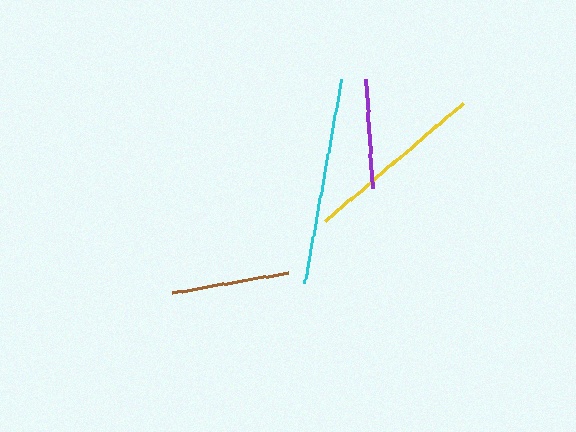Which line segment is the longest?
The cyan line is the longest at approximately 207 pixels.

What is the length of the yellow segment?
The yellow segment is approximately 182 pixels long.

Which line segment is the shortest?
The purple line is the shortest at approximately 109 pixels.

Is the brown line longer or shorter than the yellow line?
The yellow line is longer than the brown line.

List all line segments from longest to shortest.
From longest to shortest: cyan, yellow, brown, purple.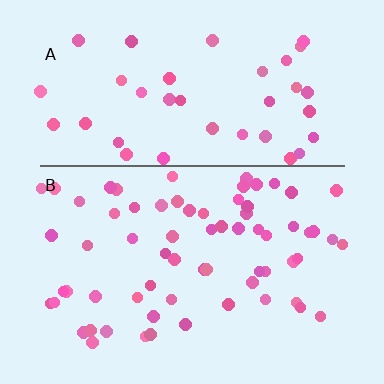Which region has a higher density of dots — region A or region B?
B (the bottom).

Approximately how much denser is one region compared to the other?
Approximately 1.6× — region B over region A.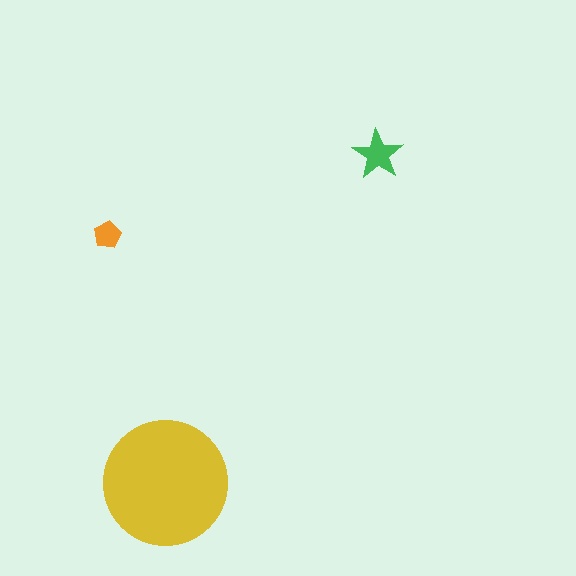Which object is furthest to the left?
The orange pentagon is leftmost.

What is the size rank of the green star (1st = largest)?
2nd.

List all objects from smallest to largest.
The orange pentagon, the green star, the yellow circle.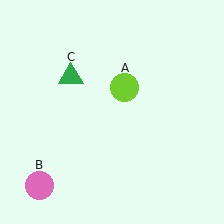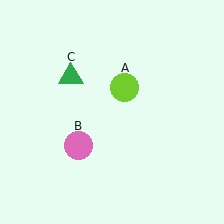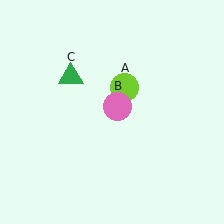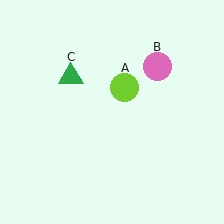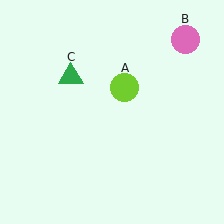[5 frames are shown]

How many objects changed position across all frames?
1 object changed position: pink circle (object B).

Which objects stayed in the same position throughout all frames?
Lime circle (object A) and green triangle (object C) remained stationary.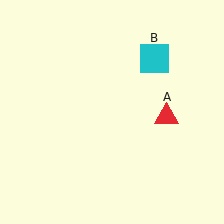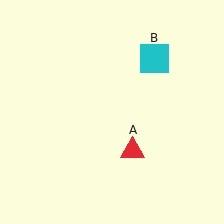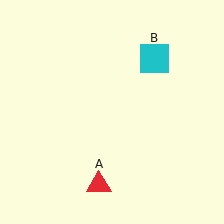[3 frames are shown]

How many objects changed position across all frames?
1 object changed position: red triangle (object A).